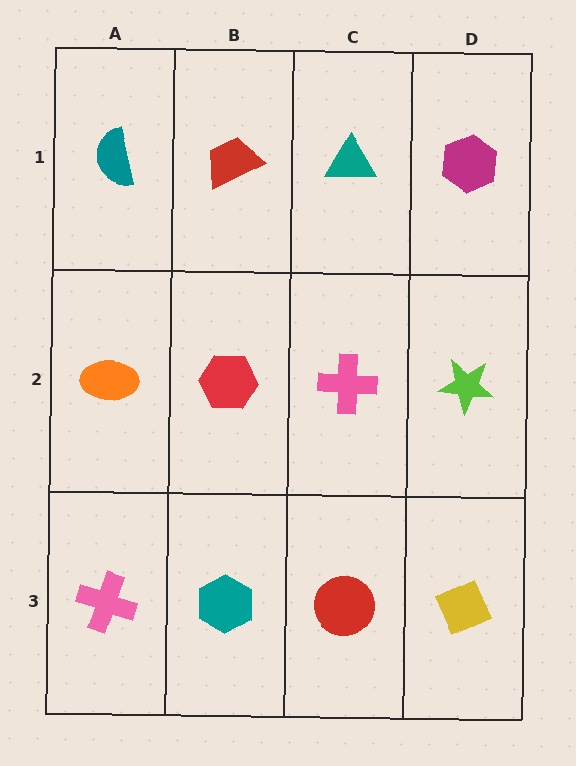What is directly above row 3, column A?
An orange ellipse.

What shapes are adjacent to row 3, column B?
A red hexagon (row 2, column B), a pink cross (row 3, column A), a red circle (row 3, column C).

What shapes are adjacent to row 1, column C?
A pink cross (row 2, column C), a red trapezoid (row 1, column B), a magenta hexagon (row 1, column D).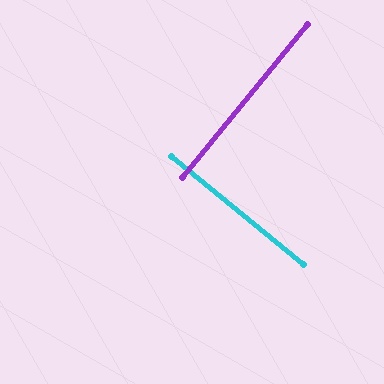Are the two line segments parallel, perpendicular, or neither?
Perpendicular — they meet at approximately 90°.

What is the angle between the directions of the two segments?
Approximately 90 degrees.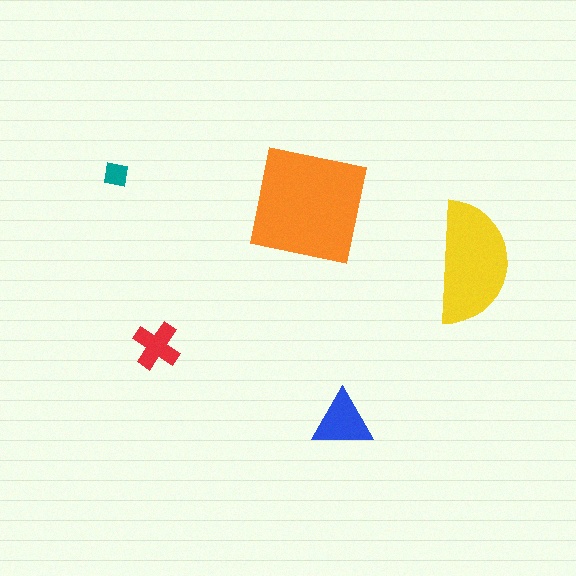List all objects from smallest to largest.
The teal square, the red cross, the blue triangle, the yellow semicircle, the orange square.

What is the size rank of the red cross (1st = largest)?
4th.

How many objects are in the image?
There are 5 objects in the image.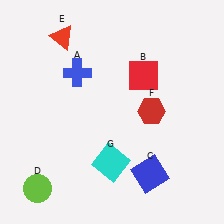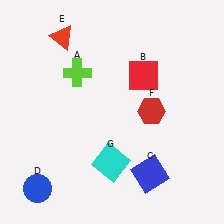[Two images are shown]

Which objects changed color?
A changed from blue to lime. D changed from lime to blue.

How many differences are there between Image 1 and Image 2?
There are 2 differences between the two images.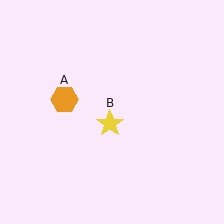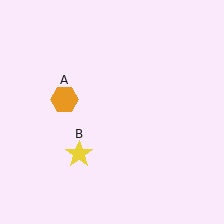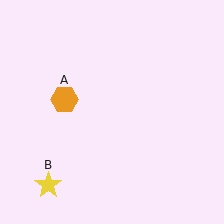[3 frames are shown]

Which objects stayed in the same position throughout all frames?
Orange hexagon (object A) remained stationary.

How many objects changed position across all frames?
1 object changed position: yellow star (object B).